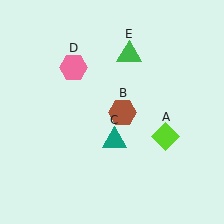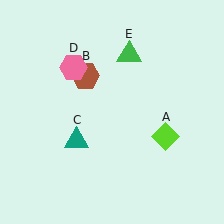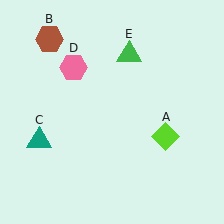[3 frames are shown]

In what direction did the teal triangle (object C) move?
The teal triangle (object C) moved left.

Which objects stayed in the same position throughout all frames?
Lime diamond (object A) and pink hexagon (object D) and green triangle (object E) remained stationary.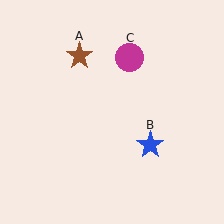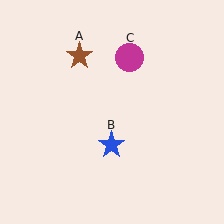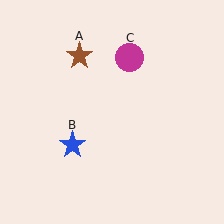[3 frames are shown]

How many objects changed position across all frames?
1 object changed position: blue star (object B).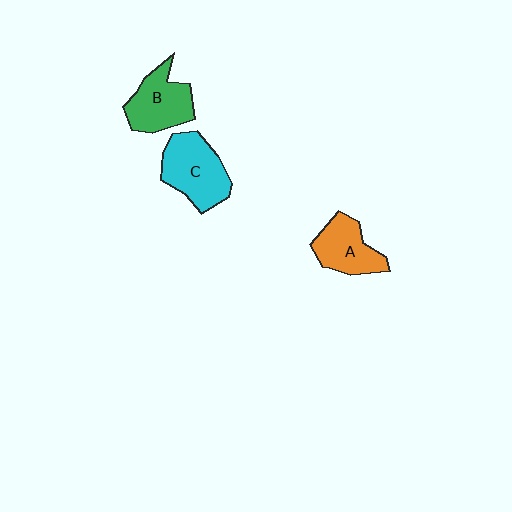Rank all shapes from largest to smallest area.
From largest to smallest: C (cyan), B (green), A (orange).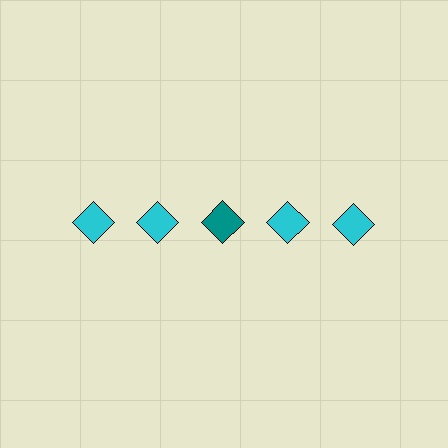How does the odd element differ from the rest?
It has a different color: teal instead of cyan.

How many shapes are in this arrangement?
There are 5 shapes arranged in a grid pattern.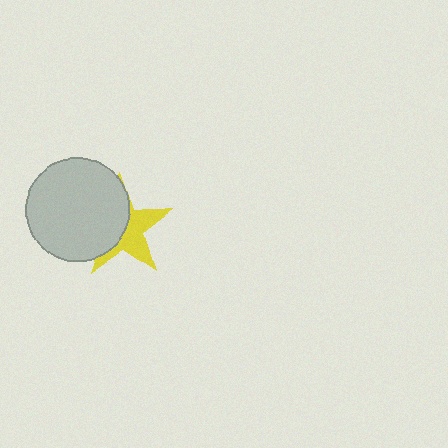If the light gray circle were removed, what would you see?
You would see the complete yellow star.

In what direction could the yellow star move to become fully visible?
The yellow star could move right. That would shift it out from behind the light gray circle entirely.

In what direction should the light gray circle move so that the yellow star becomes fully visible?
The light gray circle should move left. That is the shortest direction to clear the overlap and leave the yellow star fully visible.